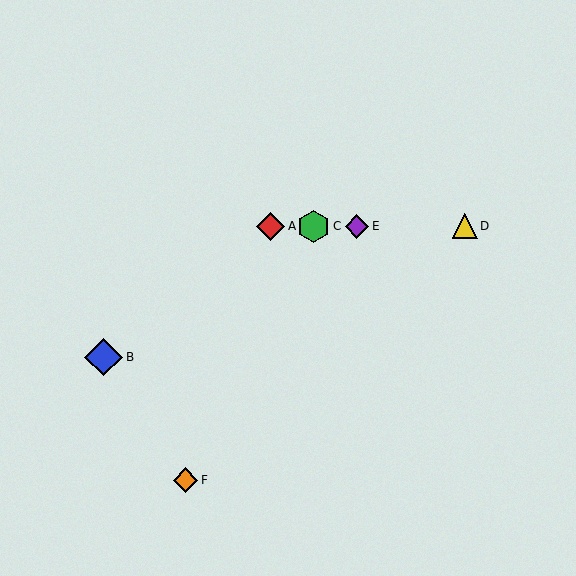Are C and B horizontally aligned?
No, C is at y≈226 and B is at y≈357.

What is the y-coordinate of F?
Object F is at y≈480.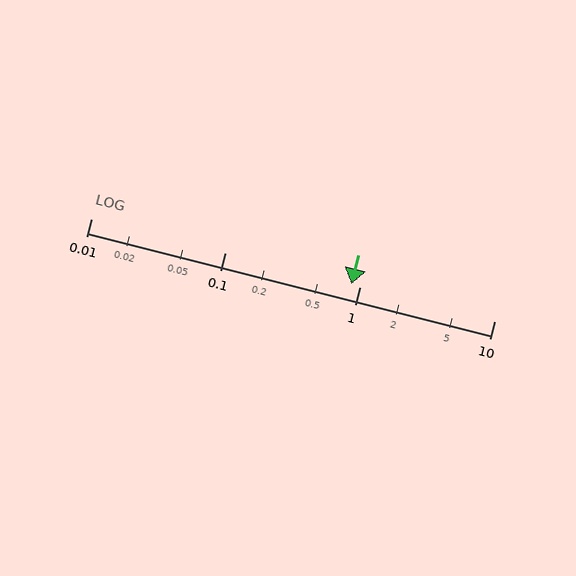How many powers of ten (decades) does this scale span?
The scale spans 3 decades, from 0.01 to 10.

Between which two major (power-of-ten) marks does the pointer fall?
The pointer is between 0.1 and 1.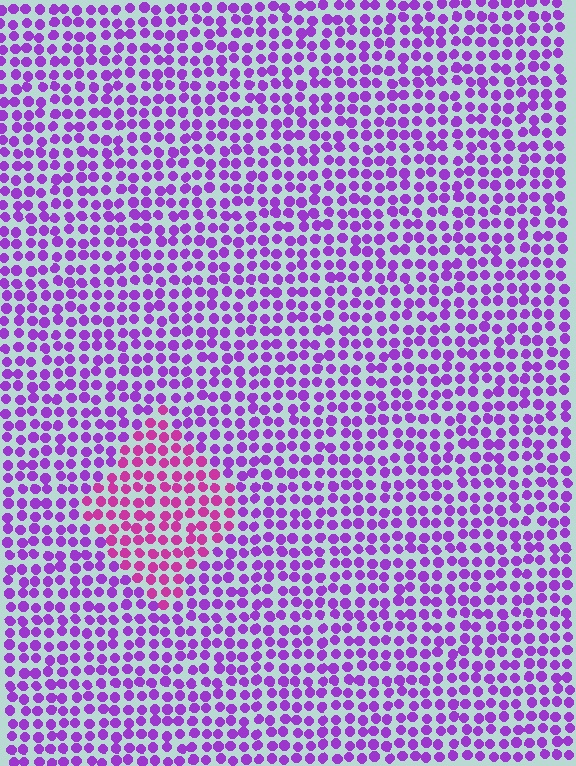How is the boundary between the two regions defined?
The boundary is defined purely by a slight shift in hue (about 35 degrees). Spacing, size, and orientation are identical on both sides.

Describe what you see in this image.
The image is filled with small purple elements in a uniform arrangement. A diamond-shaped region is visible where the elements are tinted to a slightly different hue, forming a subtle color boundary.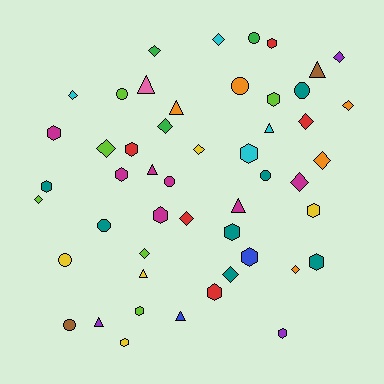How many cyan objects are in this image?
There are 4 cyan objects.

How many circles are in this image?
There are 9 circles.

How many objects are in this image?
There are 50 objects.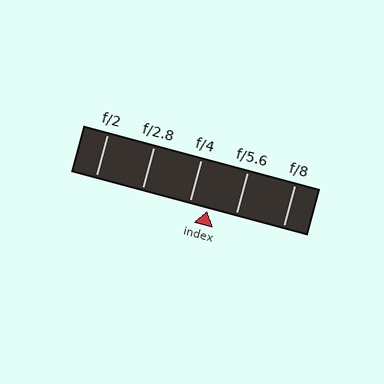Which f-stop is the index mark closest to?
The index mark is closest to f/4.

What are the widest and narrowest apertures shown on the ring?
The widest aperture shown is f/2 and the narrowest is f/8.